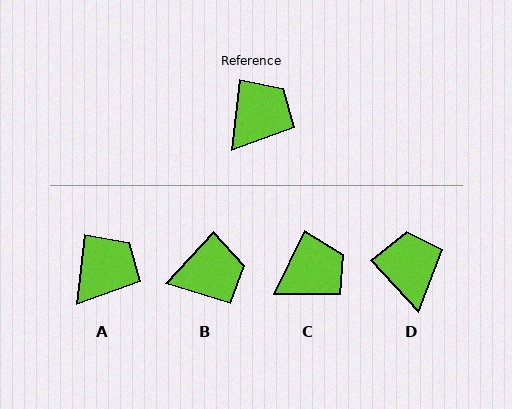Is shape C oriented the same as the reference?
No, it is off by about 20 degrees.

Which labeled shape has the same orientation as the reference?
A.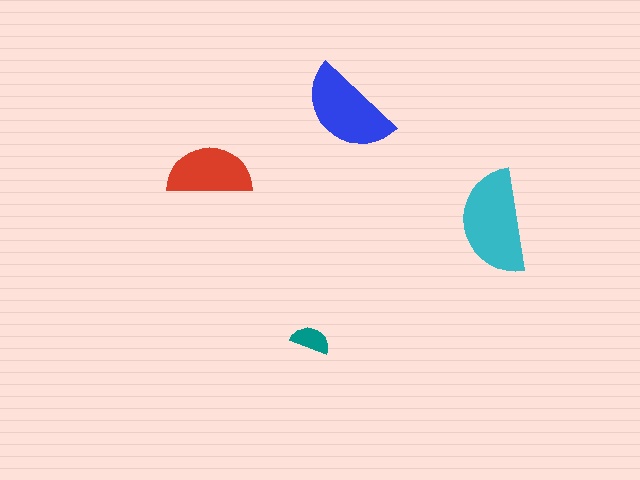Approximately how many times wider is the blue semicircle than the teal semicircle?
About 2.5 times wider.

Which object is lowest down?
The teal semicircle is bottommost.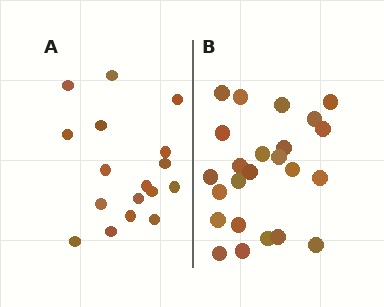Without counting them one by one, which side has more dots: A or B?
Region B (the right region) has more dots.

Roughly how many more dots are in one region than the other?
Region B has roughly 8 or so more dots than region A.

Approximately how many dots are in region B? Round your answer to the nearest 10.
About 20 dots. (The exact count is 24, which rounds to 20.)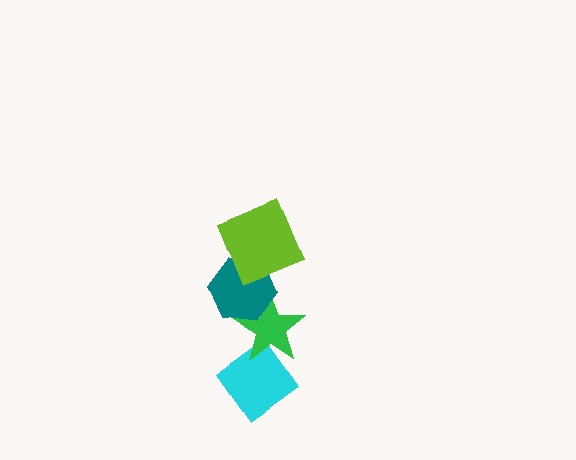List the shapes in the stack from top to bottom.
From top to bottom: the lime square, the teal hexagon, the green star, the cyan diamond.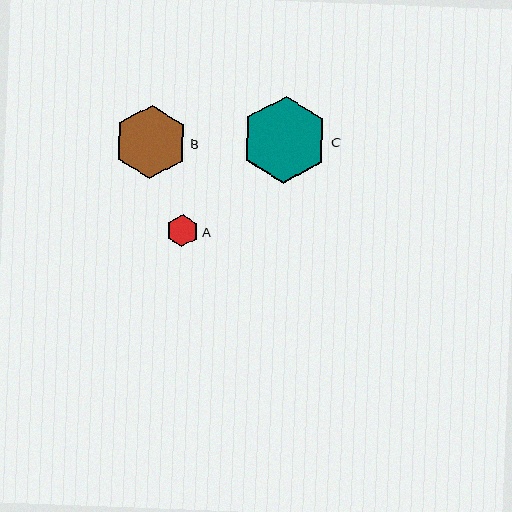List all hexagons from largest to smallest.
From largest to smallest: C, B, A.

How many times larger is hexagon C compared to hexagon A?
Hexagon C is approximately 2.7 times the size of hexagon A.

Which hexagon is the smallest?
Hexagon A is the smallest with a size of approximately 33 pixels.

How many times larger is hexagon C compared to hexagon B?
Hexagon C is approximately 1.2 times the size of hexagon B.